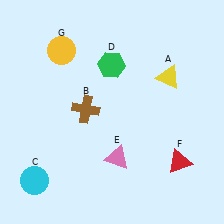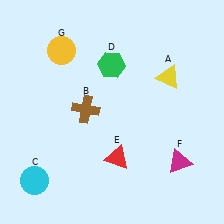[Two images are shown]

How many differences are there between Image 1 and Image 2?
There are 2 differences between the two images.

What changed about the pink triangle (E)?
In Image 1, E is pink. In Image 2, it changed to red.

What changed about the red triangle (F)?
In Image 1, F is red. In Image 2, it changed to magenta.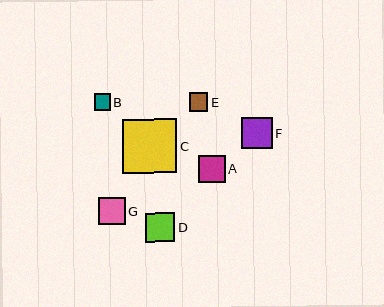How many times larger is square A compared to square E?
Square A is approximately 1.4 times the size of square E.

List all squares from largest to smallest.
From largest to smallest: C, F, D, A, G, E, B.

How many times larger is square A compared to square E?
Square A is approximately 1.4 times the size of square E.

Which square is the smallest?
Square B is the smallest with a size of approximately 16 pixels.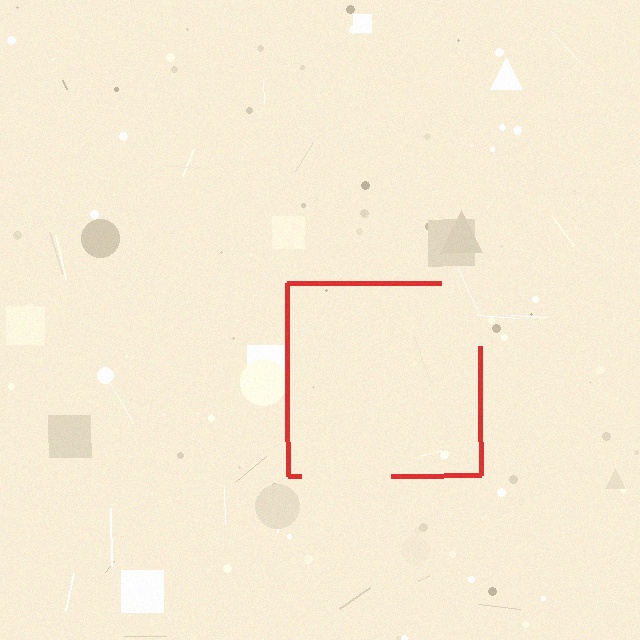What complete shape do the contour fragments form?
The contour fragments form a square.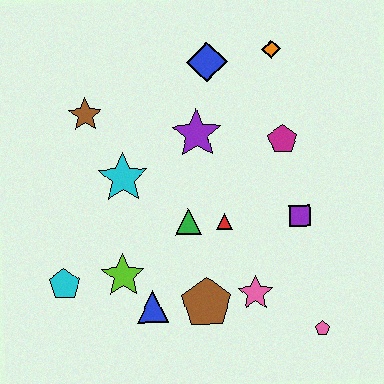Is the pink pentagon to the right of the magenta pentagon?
Yes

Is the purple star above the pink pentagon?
Yes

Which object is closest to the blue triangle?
The lime star is closest to the blue triangle.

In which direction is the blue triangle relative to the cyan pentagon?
The blue triangle is to the right of the cyan pentagon.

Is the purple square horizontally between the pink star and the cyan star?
No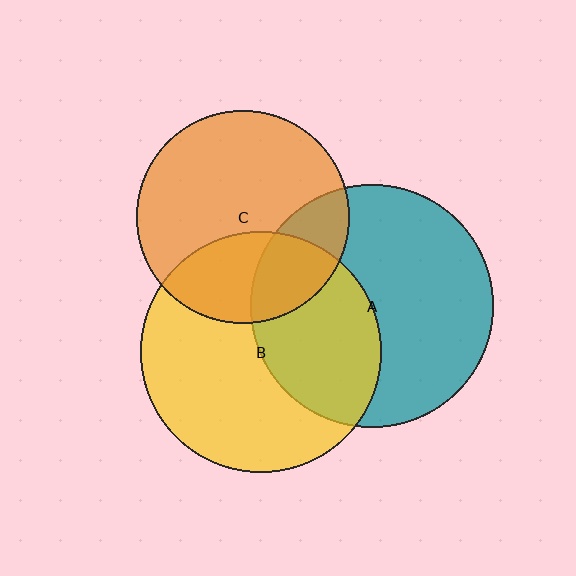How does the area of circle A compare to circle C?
Approximately 1.3 times.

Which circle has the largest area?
Circle A (teal).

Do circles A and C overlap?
Yes.